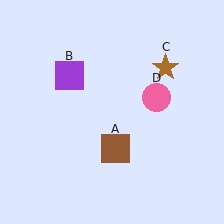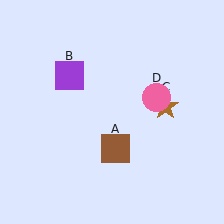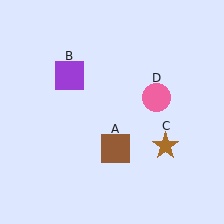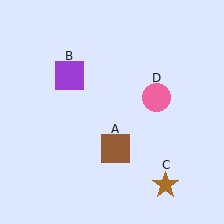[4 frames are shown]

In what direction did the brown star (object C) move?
The brown star (object C) moved down.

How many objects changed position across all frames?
1 object changed position: brown star (object C).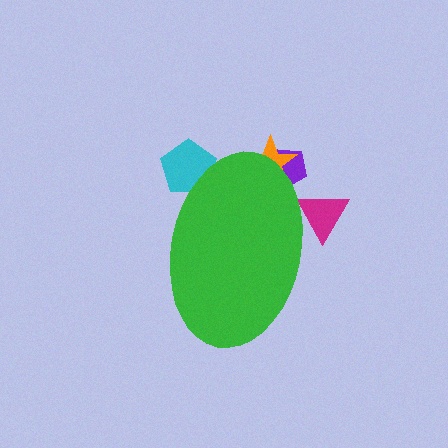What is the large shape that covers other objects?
A green ellipse.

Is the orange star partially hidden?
Yes, the orange star is partially hidden behind the green ellipse.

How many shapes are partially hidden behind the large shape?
4 shapes are partially hidden.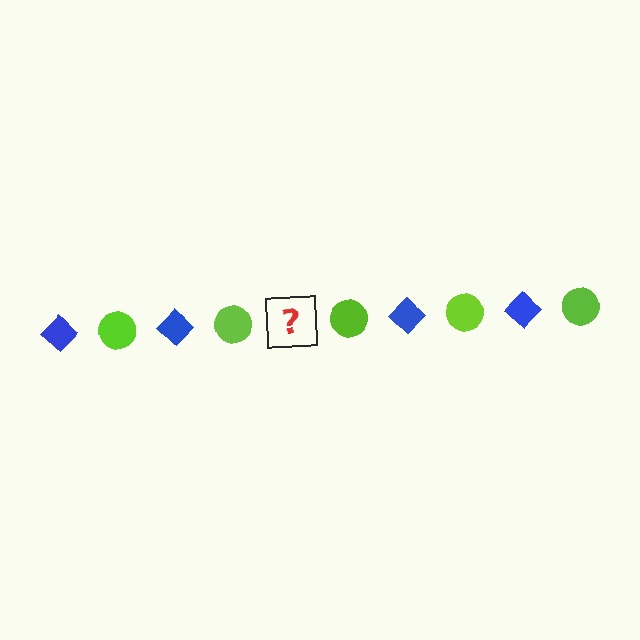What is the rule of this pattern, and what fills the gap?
The rule is that the pattern alternates between blue diamond and lime circle. The gap should be filled with a blue diamond.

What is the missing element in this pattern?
The missing element is a blue diamond.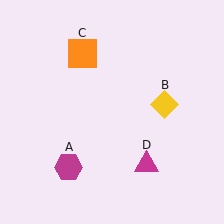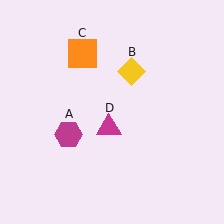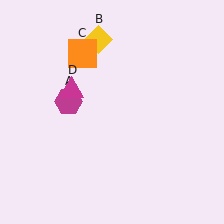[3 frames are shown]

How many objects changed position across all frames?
3 objects changed position: magenta hexagon (object A), yellow diamond (object B), magenta triangle (object D).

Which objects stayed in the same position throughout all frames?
Orange square (object C) remained stationary.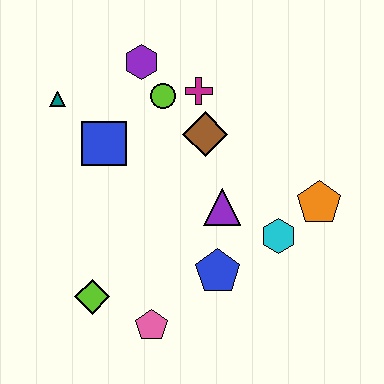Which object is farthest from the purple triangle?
The teal triangle is farthest from the purple triangle.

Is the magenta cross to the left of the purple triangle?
Yes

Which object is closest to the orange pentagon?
The cyan hexagon is closest to the orange pentagon.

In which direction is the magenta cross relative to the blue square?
The magenta cross is to the right of the blue square.